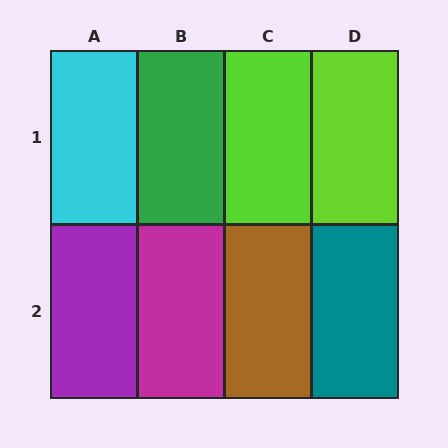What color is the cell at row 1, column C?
Lime.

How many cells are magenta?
1 cell is magenta.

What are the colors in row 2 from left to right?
Purple, magenta, brown, teal.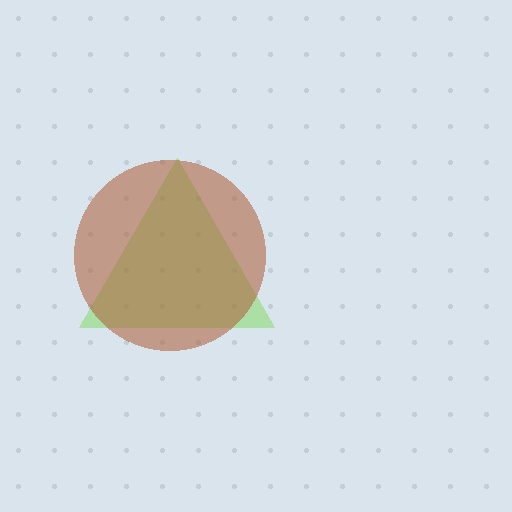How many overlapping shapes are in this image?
There are 2 overlapping shapes in the image.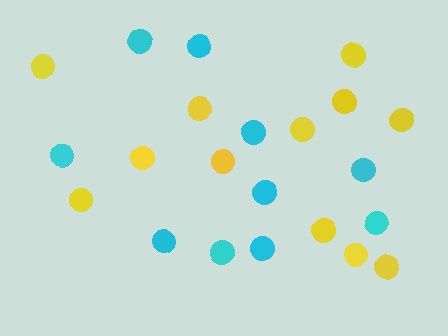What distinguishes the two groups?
There are 2 groups: one group of cyan circles (10) and one group of yellow circles (12).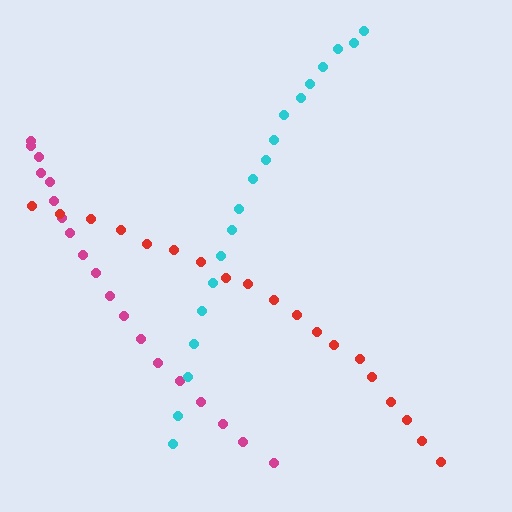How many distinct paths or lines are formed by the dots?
There are 3 distinct paths.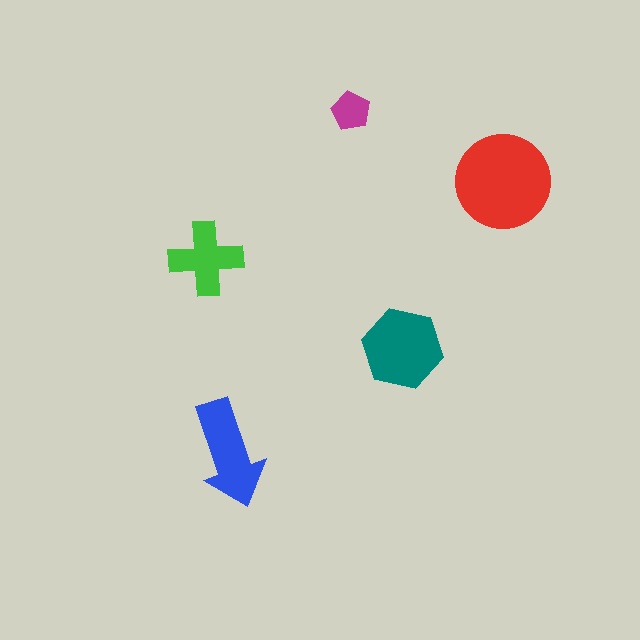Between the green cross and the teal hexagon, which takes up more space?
The teal hexagon.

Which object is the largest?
The red circle.